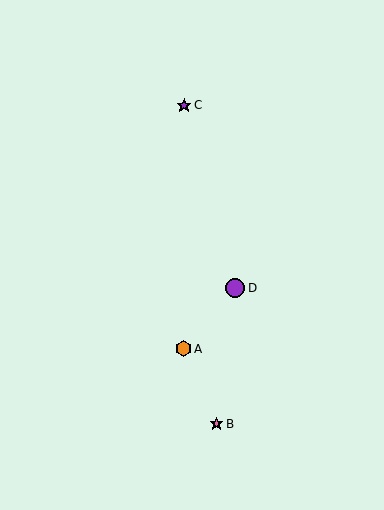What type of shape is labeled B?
Shape B is a pink star.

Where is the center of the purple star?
The center of the purple star is at (184, 105).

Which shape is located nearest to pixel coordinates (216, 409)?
The pink star (labeled B) at (216, 424) is nearest to that location.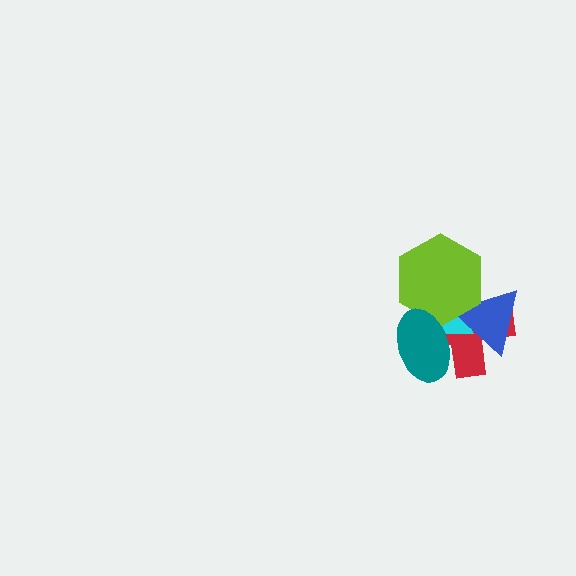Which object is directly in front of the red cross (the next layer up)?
The cyan triangle is directly in front of the red cross.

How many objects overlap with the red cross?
4 objects overlap with the red cross.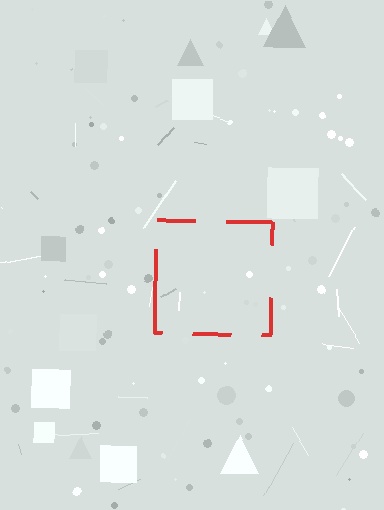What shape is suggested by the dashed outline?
The dashed outline suggests a square.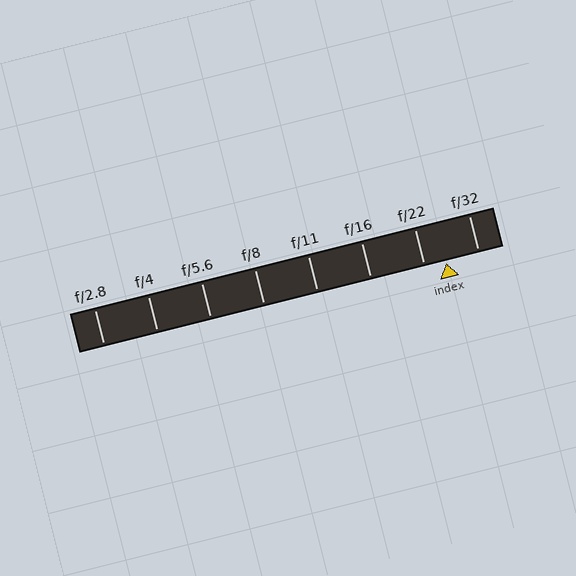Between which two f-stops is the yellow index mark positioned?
The index mark is between f/22 and f/32.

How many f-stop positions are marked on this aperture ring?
There are 8 f-stop positions marked.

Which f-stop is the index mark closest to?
The index mark is closest to f/22.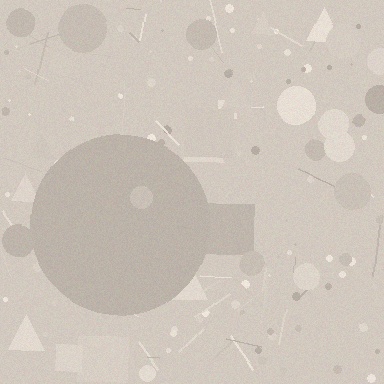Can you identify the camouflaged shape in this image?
The camouflaged shape is a circle.